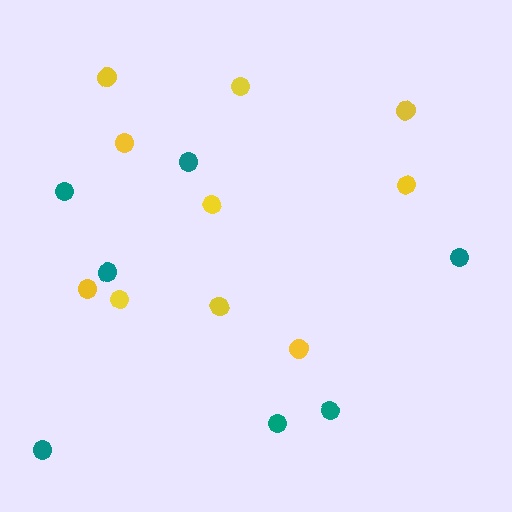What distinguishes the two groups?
There are 2 groups: one group of yellow circles (10) and one group of teal circles (7).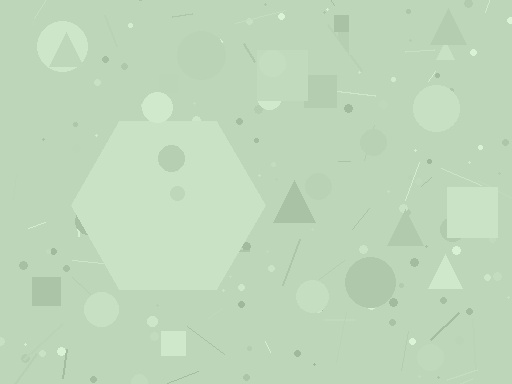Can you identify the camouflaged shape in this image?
The camouflaged shape is a hexagon.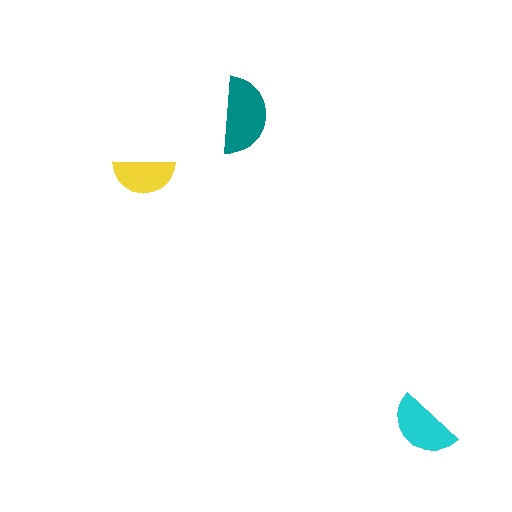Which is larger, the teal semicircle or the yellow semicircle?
The teal one.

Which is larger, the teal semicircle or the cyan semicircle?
The teal one.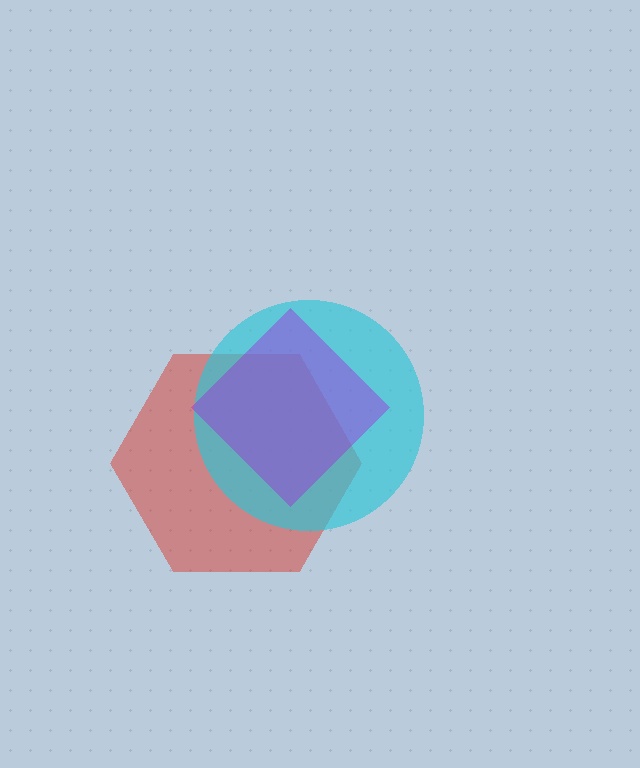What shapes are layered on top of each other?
The layered shapes are: a red hexagon, a cyan circle, a purple diamond.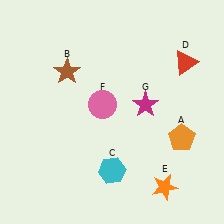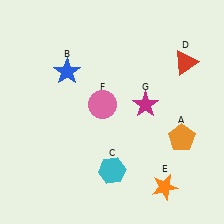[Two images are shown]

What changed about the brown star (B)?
In Image 1, B is brown. In Image 2, it changed to blue.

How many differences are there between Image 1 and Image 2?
There is 1 difference between the two images.